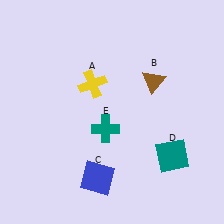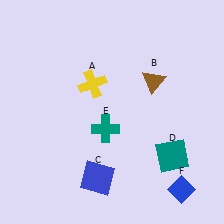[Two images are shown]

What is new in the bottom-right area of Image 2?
A blue diamond (F) was added in the bottom-right area of Image 2.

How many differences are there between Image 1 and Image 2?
There is 1 difference between the two images.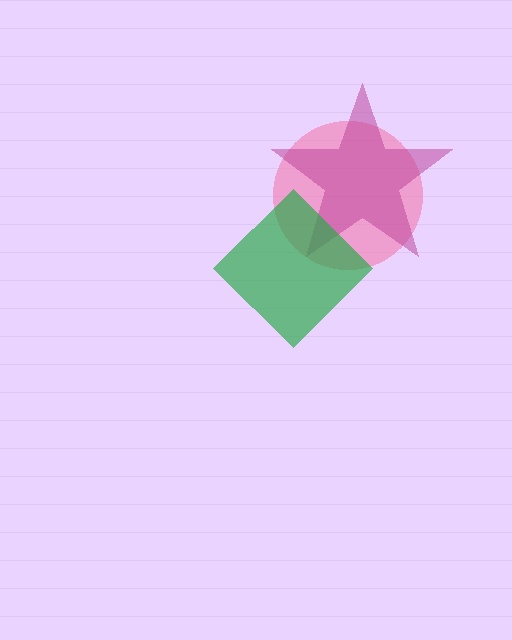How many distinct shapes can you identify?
There are 3 distinct shapes: a pink circle, a magenta star, a green diamond.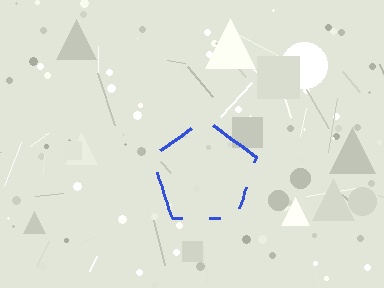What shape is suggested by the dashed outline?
The dashed outline suggests a pentagon.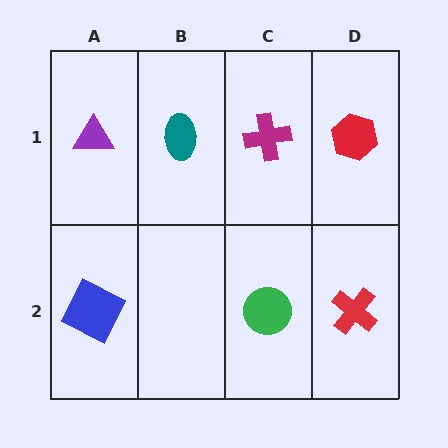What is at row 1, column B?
A teal ellipse.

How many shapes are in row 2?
3 shapes.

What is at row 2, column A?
A blue square.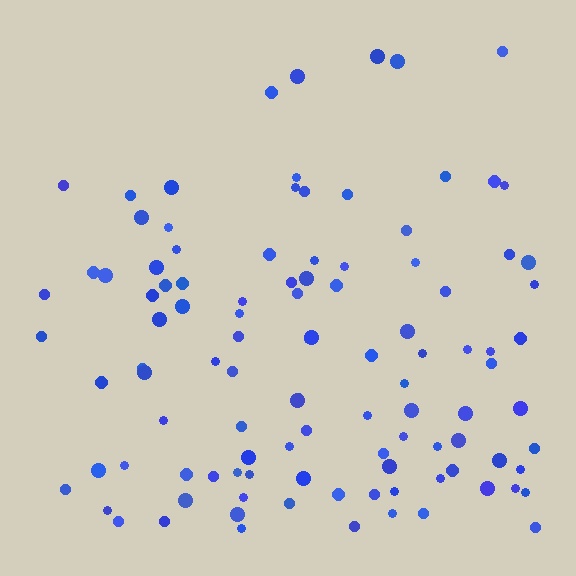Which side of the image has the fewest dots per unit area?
The top.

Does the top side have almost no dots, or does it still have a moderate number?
Still a moderate number, just noticeably fewer than the bottom.